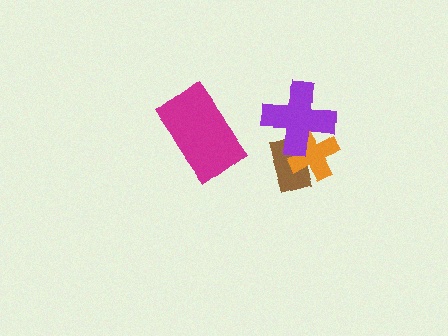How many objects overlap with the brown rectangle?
2 objects overlap with the brown rectangle.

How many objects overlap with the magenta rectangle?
0 objects overlap with the magenta rectangle.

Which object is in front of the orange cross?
The purple cross is in front of the orange cross.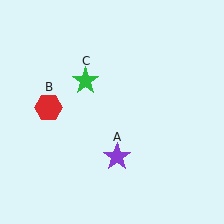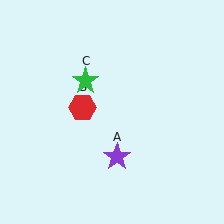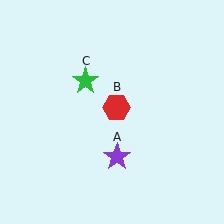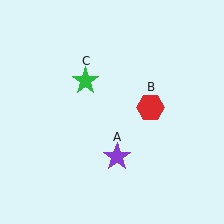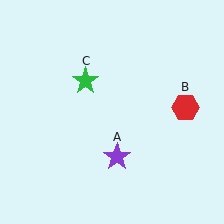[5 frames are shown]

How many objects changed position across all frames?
1 object changed position: red hexagon (object B).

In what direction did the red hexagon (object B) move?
The red hexagon (object B) moved right.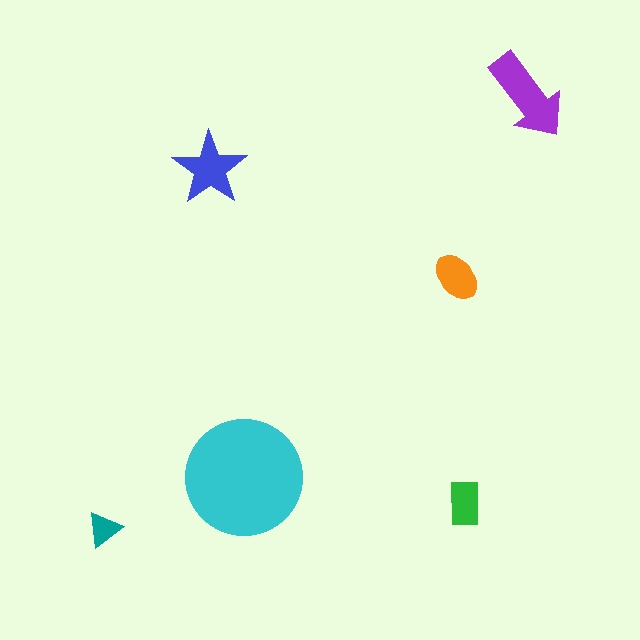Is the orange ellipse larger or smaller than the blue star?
Smaller.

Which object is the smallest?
The teal triangle.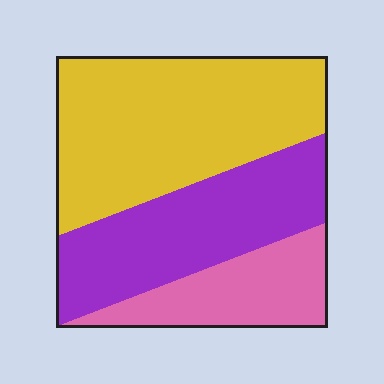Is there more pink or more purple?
Purple.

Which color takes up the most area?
Yellow, at roughly 45%.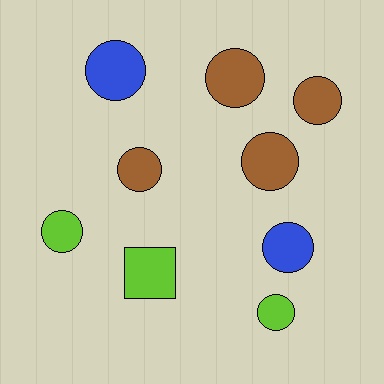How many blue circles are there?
There are 2 blue circles.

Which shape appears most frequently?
Circle, with 8 objects.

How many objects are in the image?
There are 9 objects.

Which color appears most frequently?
Brown, with 4 objects.